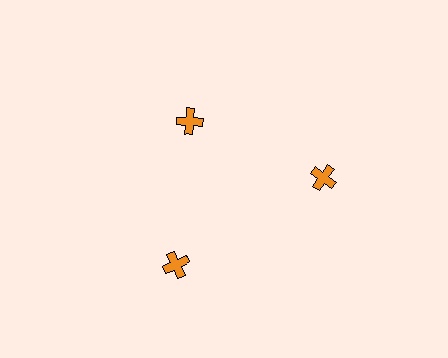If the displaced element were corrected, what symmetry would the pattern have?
It would have 3-fold rotational symmetry — the pattern would map onto itself every 120 degrees.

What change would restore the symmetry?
The symmetry would be restored by moving it outward, back onto the ring so that all 3 crosses sit at equal angles and equal distance from the center.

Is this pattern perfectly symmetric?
No. The 3 orange crosses are arranged in a ring, but one element near the 11 o'clock position is pulled inward toward the center, breaking the 3-fold rotational symmetry.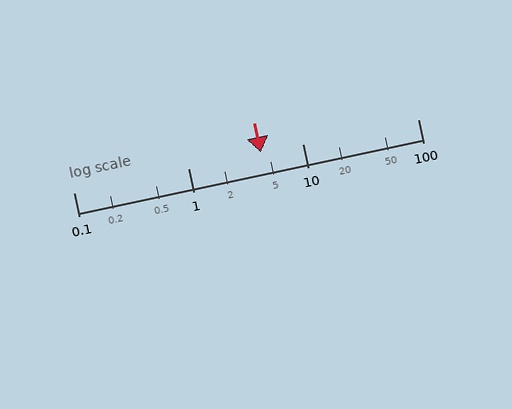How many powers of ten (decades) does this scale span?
The scale spans 3 decades, from 0.1 to 100.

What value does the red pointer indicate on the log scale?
The pointer indicates approximately 4.3.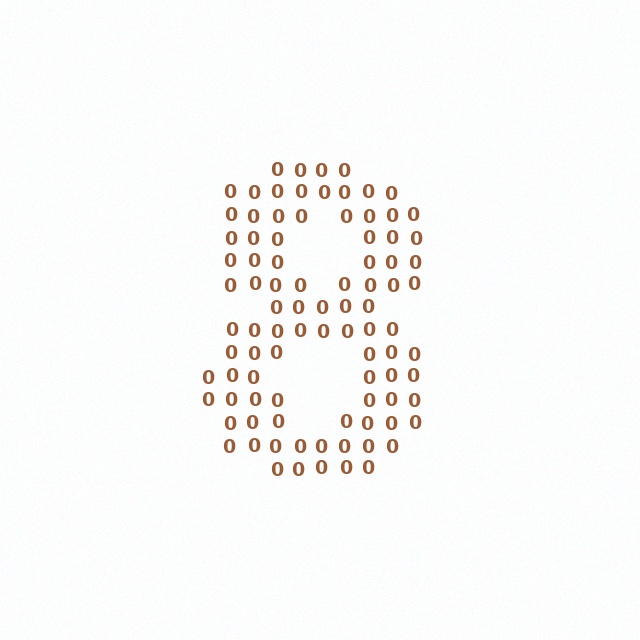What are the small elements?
The small elements are digit 0's.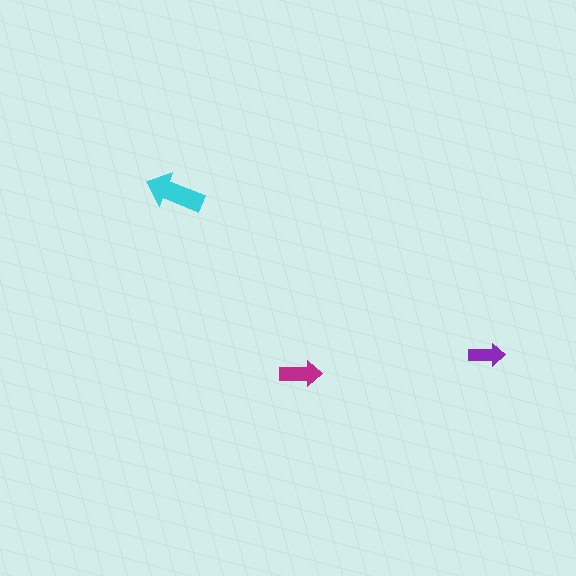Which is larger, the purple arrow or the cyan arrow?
The cyan one.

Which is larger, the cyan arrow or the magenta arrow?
The cyan one.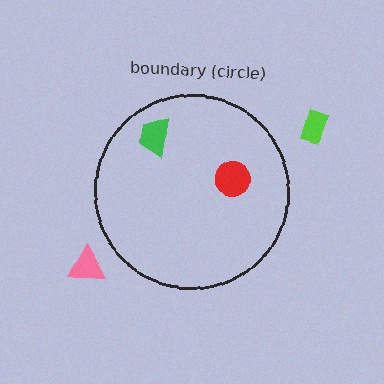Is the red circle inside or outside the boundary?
Inside.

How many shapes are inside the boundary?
2 inside, 2 outside.